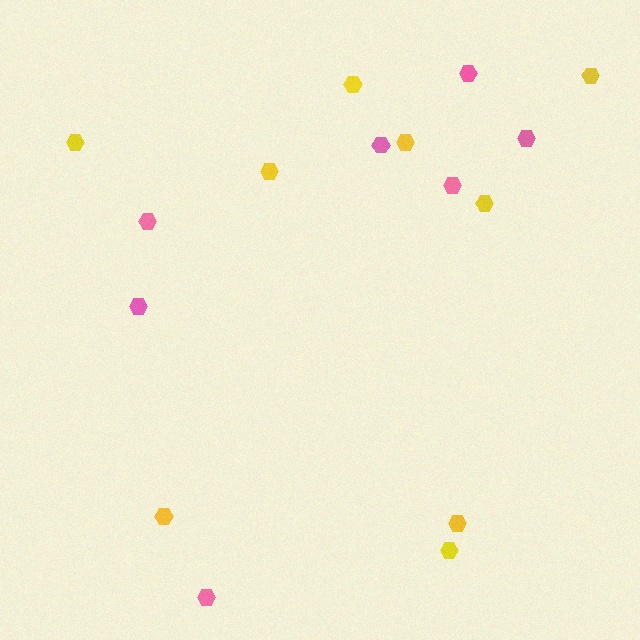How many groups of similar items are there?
There are 2 groups: one group of pink hexagons (7) and one group of yellow hexagons (9).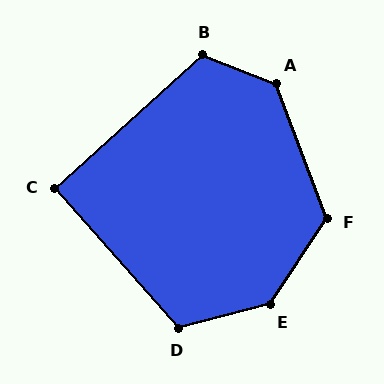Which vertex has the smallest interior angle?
C, at approximately 91 degrees.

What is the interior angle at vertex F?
Approximately 126 degrees (obtuse).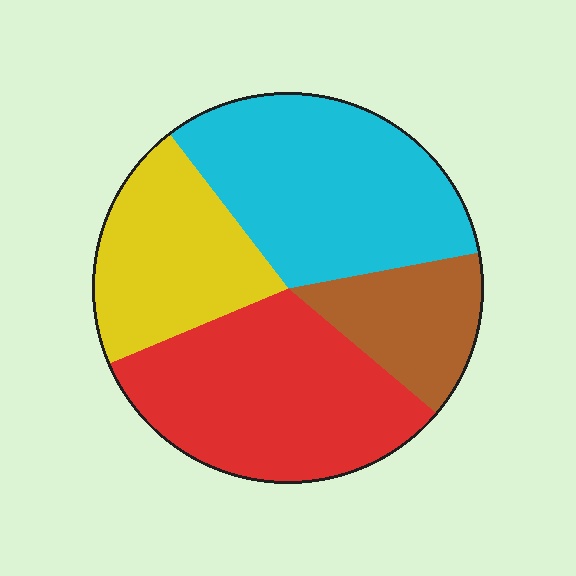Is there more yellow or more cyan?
Cyan.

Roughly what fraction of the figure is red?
Red takes up about one third (1/3) of the figure.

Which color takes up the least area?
Brown, at roughly 15%.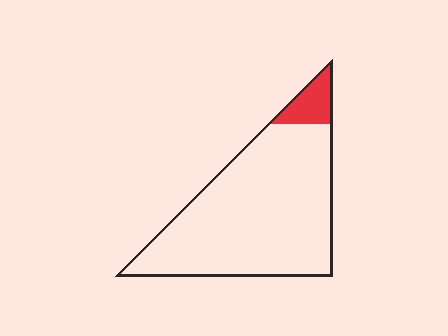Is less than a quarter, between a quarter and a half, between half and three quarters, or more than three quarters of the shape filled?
Less than a quarter.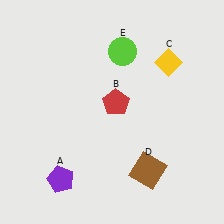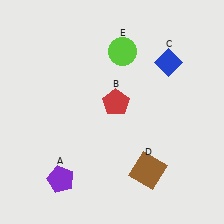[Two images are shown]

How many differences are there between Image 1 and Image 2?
There is 1 difference between the two images.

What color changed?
The diamond (C) changed from yellow in Image 1 to blue in Image 2.